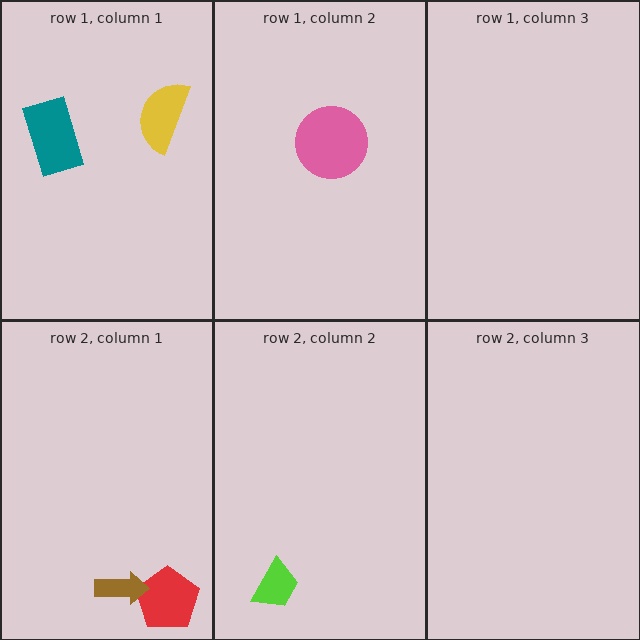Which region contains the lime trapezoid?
The row 2, column 2 region.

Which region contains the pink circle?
The row 1, column 2 region.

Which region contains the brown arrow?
The row 2, column 1 region.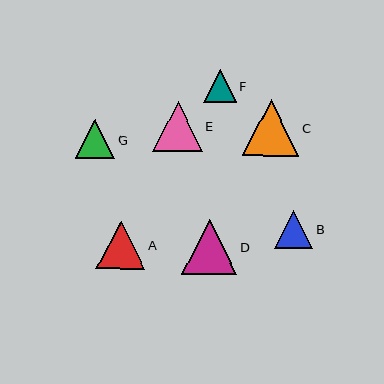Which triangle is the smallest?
Triangle F is the smallest with a size of approximately 33 pixels.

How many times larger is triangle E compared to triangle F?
Triangle E is approximately 1.5 times the size of triangle F.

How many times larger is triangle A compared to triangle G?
Triangle A is approximately 1.2 times the size of triangle G.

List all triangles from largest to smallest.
From largest to smallest: C, D, E, A, G, B, F.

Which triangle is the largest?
Triangle C is the largest with a size of approximately 56 pixels.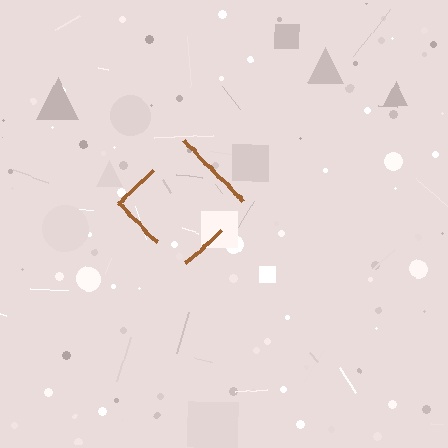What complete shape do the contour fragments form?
The contour fragments form a diamond.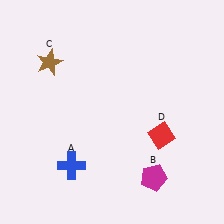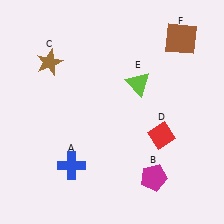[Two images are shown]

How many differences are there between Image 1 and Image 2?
There are 2 differences between the two images.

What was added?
A lime triangle (E), a brown square (F) were added in Image 2.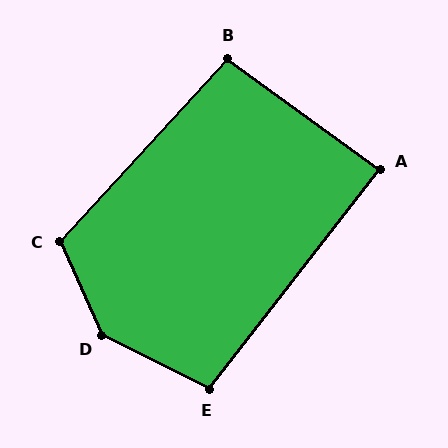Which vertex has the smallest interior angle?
A, at approximately 88 degrees.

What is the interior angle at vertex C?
Approximately 113 degrees (obtuse).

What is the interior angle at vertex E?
Approximately 101 degrees (obtuse).